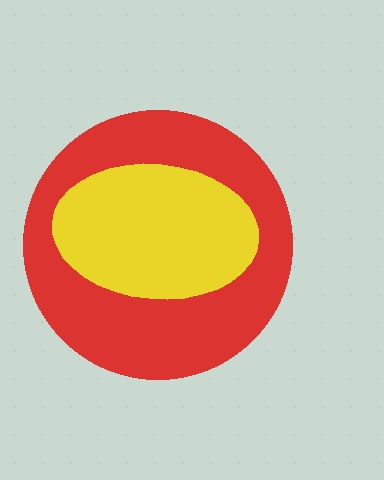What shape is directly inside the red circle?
The yellow ellipse.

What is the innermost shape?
The yellow ellipse.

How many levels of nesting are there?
2.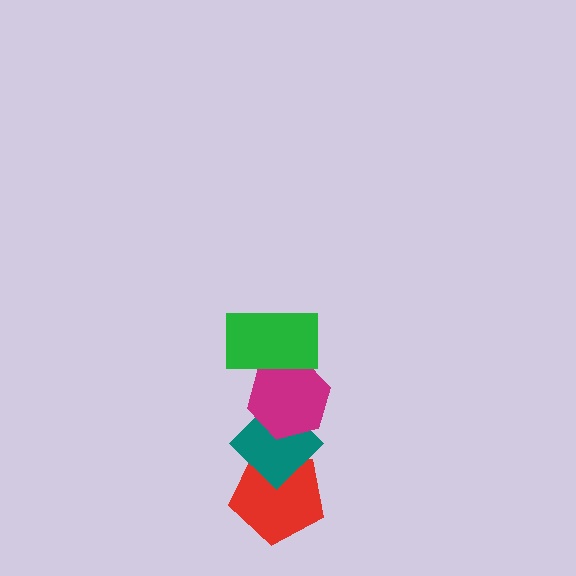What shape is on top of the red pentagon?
The teal diamond is on top of the red pentagon.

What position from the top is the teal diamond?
The teal diamond is 3rd from the top.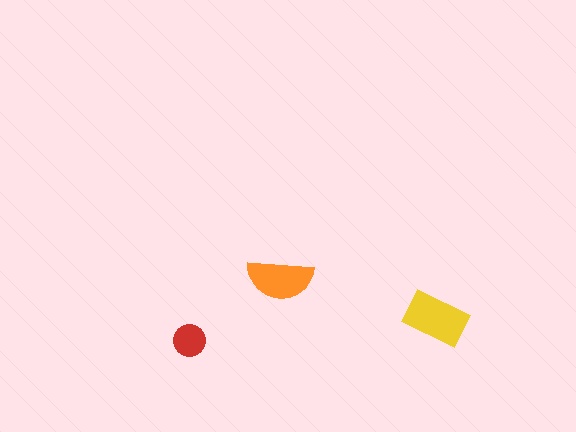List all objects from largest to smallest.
The yellow rectangle, the orange semicircle, the red circle.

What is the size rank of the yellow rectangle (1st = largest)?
1st.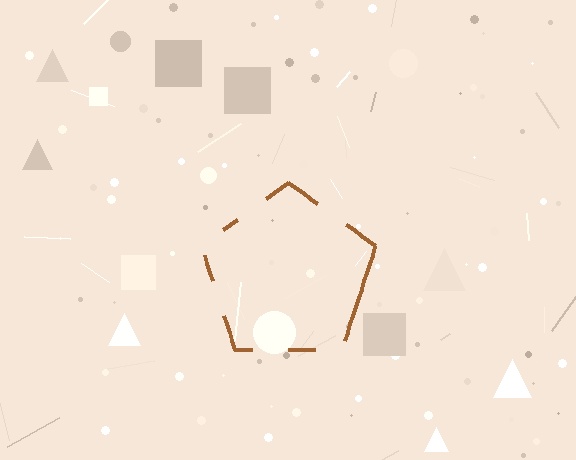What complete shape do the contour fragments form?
The contour fragments form a pentagon.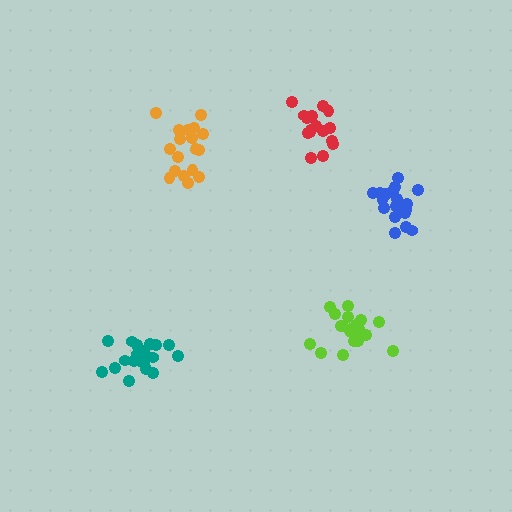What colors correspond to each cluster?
The clusters are colored: lime, teal, red, orange, blue.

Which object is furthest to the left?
The teal cluster is leftmost.